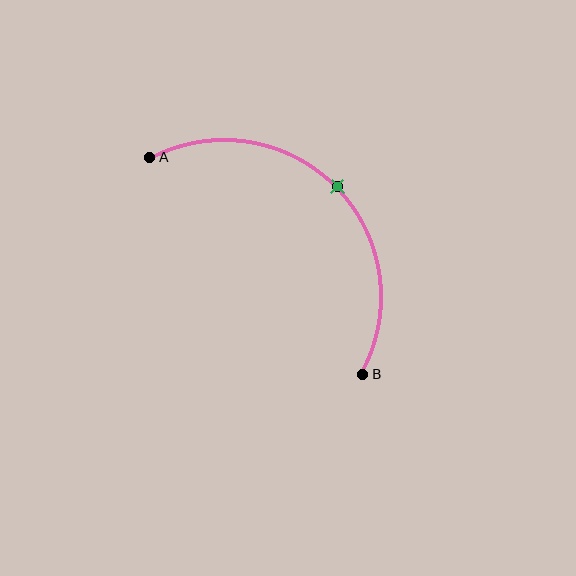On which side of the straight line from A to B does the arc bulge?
The arc bulges above and to the right of the straight line connecting A and B.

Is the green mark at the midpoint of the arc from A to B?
Yes. The green mark lies on the arc at equal arc-length from both A and B — it is the arc midpoint.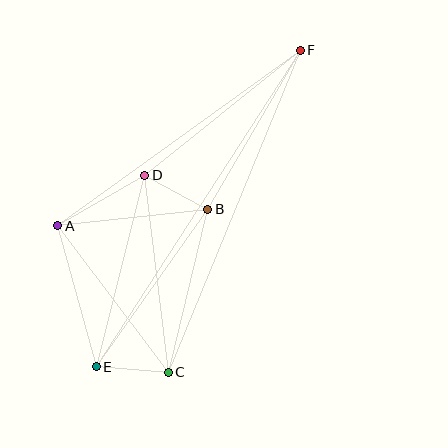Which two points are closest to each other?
Points B and D are closest to each other.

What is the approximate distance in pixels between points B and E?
The distance between B and E is approximately 193 pixels.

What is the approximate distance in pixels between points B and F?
The distance between B and F is approximately 184 pixels.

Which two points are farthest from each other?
Points E and F are farthest from each other.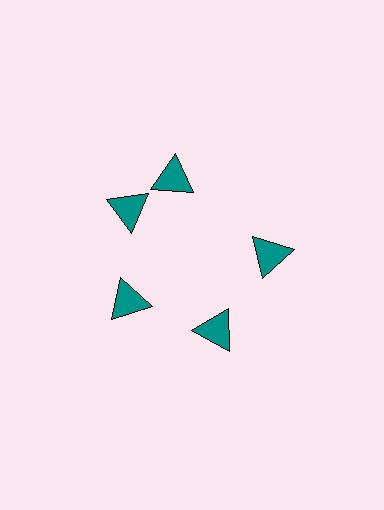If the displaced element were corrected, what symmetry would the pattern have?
It would have 5-fold rotational symmetry — the pattern would map onto itself every 72 degrees.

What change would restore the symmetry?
The symmetry would be restored by rotating it back into even spacing with its neighbors so that all 5 triangles sit at equal angles and equal distance from the center.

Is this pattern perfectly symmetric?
No. The 5 teal triangles are arranged in a ring, but one element near the 1 o'clock position is rotated out of alignment along the ring, breaking the 5-fold rotational symmetry.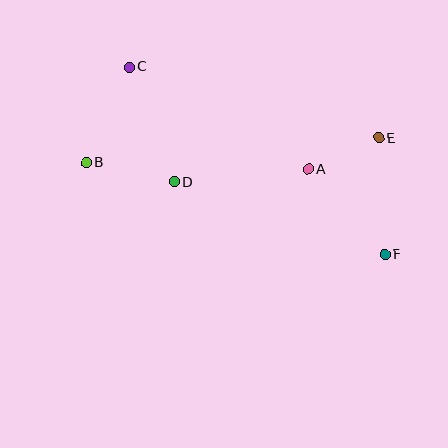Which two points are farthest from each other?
Points C and F are farthest from each other.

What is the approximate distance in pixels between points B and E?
The distance between B and E is approximately 294 pixels.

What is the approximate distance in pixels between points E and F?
The distance between E and F is approximately 116 pixels.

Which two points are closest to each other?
Points A and E are closest to each other.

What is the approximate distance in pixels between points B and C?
The distance between B and C is approximately 105 pixels.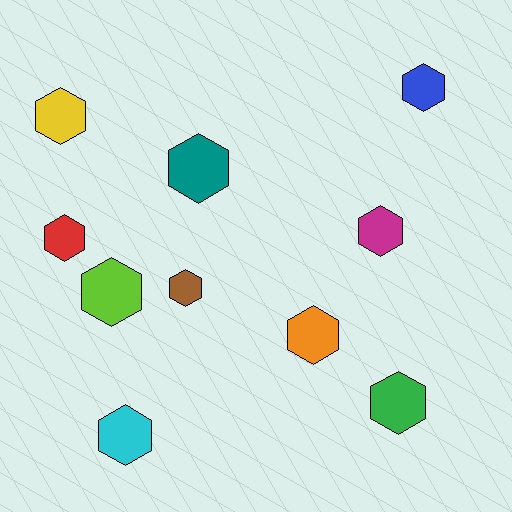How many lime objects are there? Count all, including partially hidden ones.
There is 1 lime object.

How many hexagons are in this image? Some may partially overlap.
There are 10 hexagons.